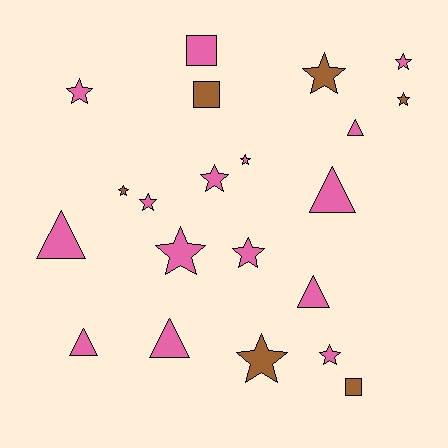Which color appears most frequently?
Pink, with 15 objects.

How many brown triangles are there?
There are no brown triangles.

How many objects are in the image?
There are 21 objects.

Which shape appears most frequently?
Star, with 12 objects.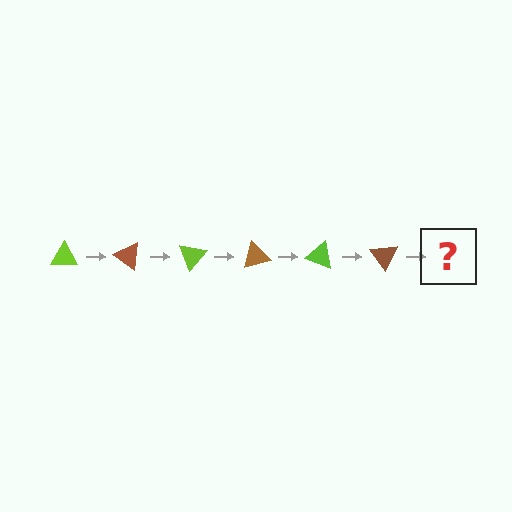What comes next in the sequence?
The next element should be a lime triangle, rotated 210 degrees from the start.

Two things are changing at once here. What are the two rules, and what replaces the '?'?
The two rules are that it rotates 35 degrees each step and the color cycles through lime and brown. The '?' should be a lime triangle, rotated 210 degrees from the start.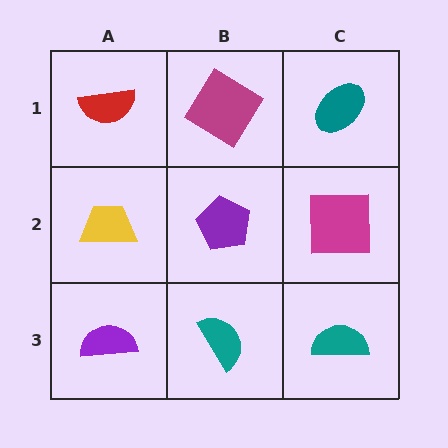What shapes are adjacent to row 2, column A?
A red semicircle (row 1, column A), a purple semicircle (row 3, column A), a purple pentagon (row 2, column B).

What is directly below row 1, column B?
A purple pentagon.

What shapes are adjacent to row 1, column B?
A purple pentagon (row 2, column B), a red semicircle (row 1, column A), a teal ellipse (row 1, column C).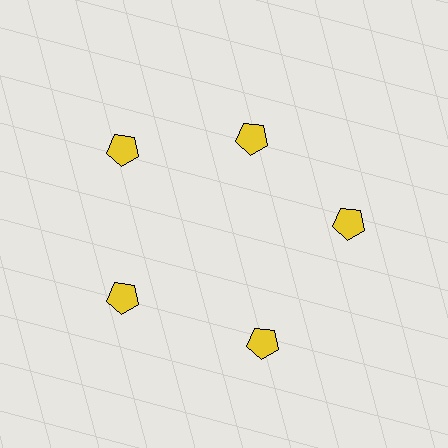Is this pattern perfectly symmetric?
No. The 5 yellow pentagons are arranged in a ring, but one element near the 1 o'clock position is pulled inward toward the center, breaking the 5-fold rotational symmetry.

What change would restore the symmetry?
The symmetry would be restored by moving it outward, back onto the ring so that all 5 pentagons sit at equal angles and equal distance from the center.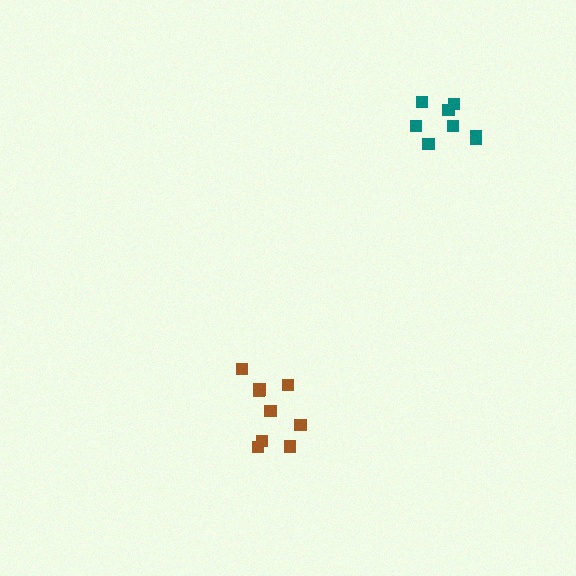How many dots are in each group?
Group 1: 8 dots, Group 2: 9 dots (17 total).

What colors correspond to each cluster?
The clusters are colored: teal, brown.